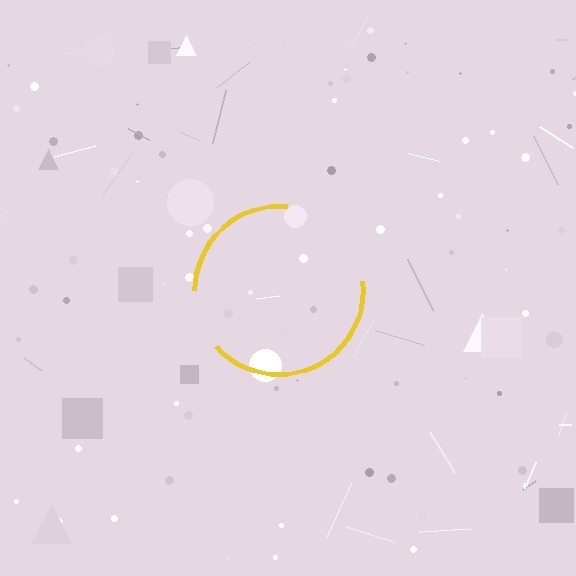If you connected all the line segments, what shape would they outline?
They would outline a circle.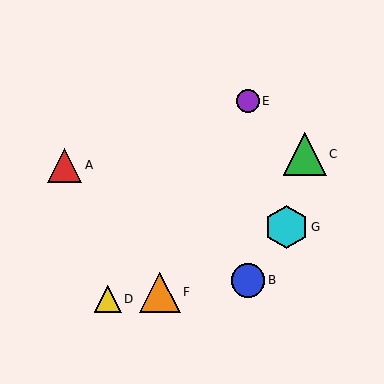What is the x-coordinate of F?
Object F is at x≈160.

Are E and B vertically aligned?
Yes, both are at x≈248.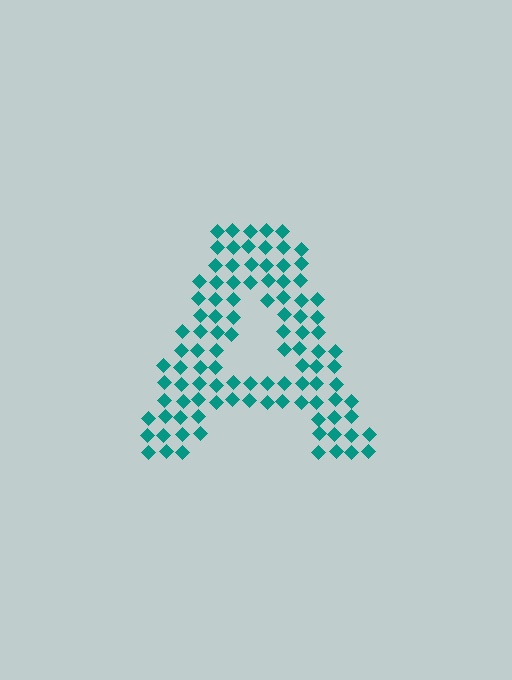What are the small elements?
The small elements are diamonds.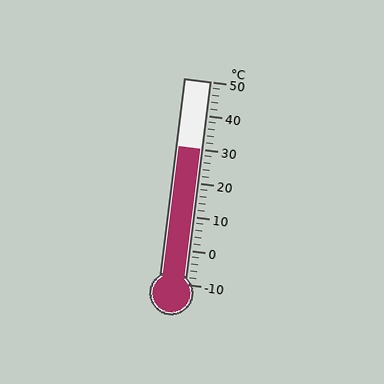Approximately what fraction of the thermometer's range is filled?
The thermometer is filled to approximately 65% of its range.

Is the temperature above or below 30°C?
The temperature is at 30°C.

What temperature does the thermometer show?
The thermometer shows approximately 30°C.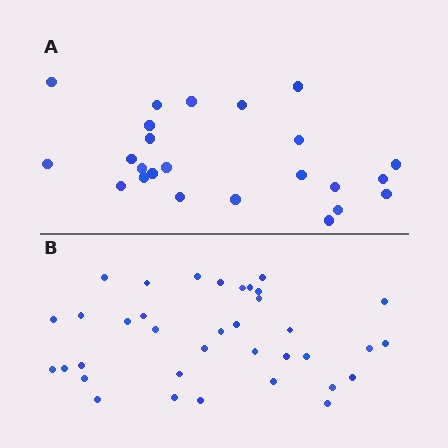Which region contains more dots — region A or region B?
Region B (the bottom region) has more dots.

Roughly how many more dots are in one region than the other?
Region B has roughly 12 or so more dots than region A.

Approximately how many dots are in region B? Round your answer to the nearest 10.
About 40 dots. (The exact count is 36, which rounds to 40.)